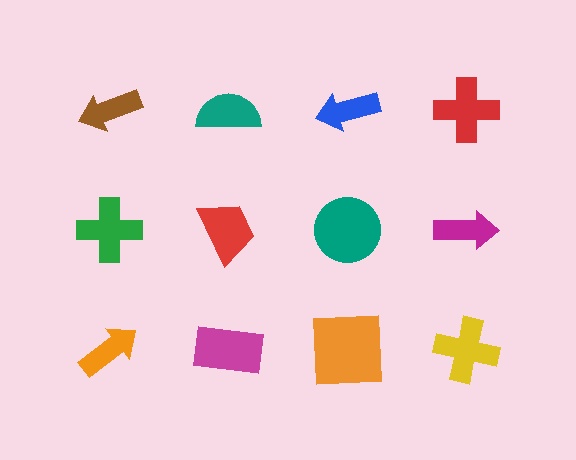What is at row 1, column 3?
A blue arrow.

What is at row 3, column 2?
A magenta rectangle.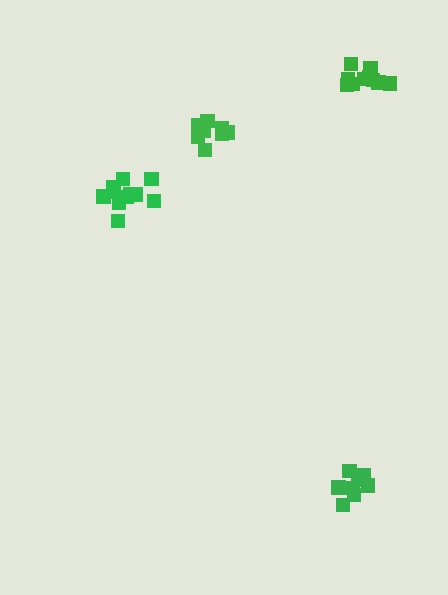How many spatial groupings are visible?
There are 4 spatial groupings.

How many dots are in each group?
Group 1: 10 dots, Group 2: 9 dots, Group 3: 12 dots, Group 4: 8 dots (39 total).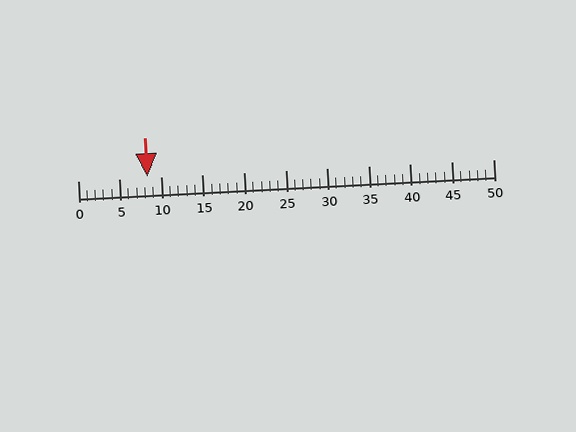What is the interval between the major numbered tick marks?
The major tick marks are spaced 5 units apart.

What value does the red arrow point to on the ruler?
The red arrow points to approximately 8.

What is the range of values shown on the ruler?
The ruler shows values from 0 to 50.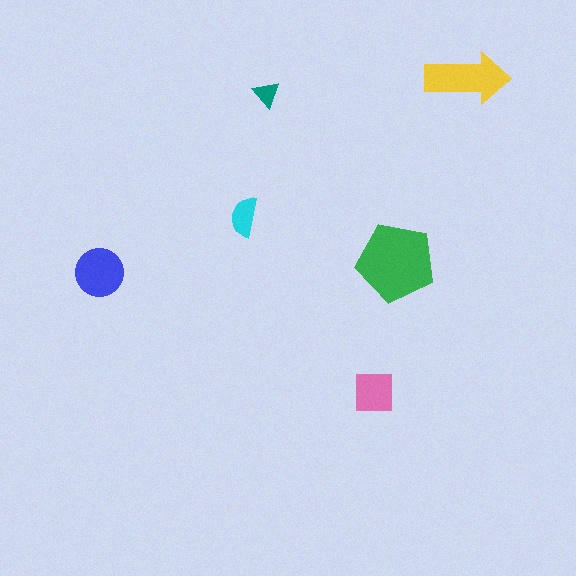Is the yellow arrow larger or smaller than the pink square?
Larger.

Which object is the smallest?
The teal triangle.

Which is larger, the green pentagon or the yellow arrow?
The green pentagon.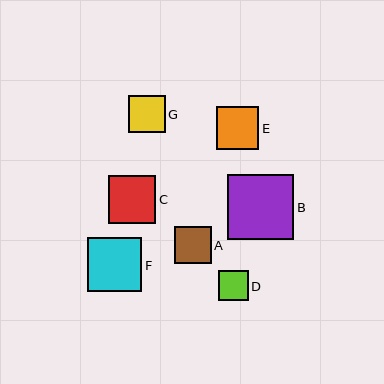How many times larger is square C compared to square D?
Square C is approximately 1.6 times the size of square D.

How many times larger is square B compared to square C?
Square B is approximately 1.4 times the size of square C.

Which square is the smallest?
Square D is the smallest with a size of approximately 30 pixels.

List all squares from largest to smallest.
From largest to smallest: B, F, C, E, A, G, D.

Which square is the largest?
Square B is the largest with a size of approximately 66 pixels.